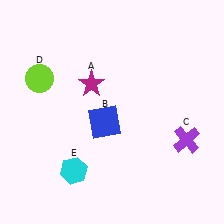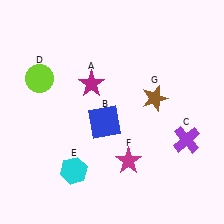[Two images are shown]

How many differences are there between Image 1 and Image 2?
There are 2 differences between the two images.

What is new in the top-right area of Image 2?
A brown star (G) was added in the top-right area of Image 2.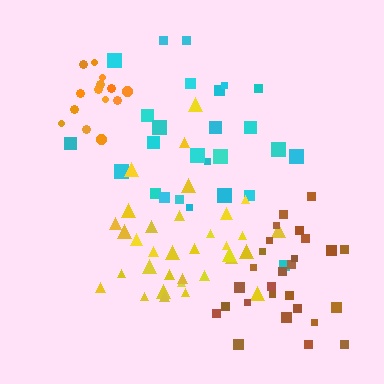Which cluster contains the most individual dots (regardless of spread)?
Yellow (34).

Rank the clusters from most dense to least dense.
brown, yellow, orange, cyan.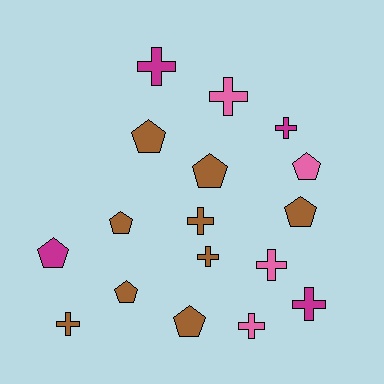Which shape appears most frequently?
Cross, with 9 objects.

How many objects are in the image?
There are 17 objects.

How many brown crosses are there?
There are 3 brown crosses.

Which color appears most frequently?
Brown, with 9 objects.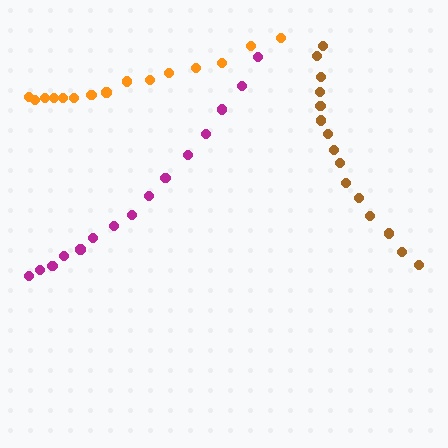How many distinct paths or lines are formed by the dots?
There are 3 distinct paths.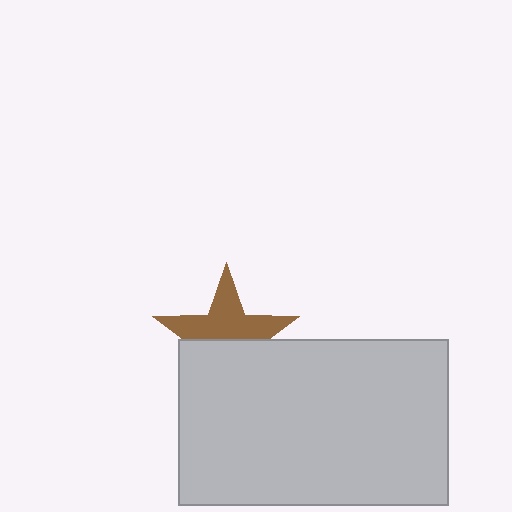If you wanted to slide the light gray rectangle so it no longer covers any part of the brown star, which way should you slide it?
Slide it down — that is the most direct way to separate the two shapes.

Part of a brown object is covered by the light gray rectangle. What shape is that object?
It is a star.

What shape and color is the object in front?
The object in front is a light gray rectangle.